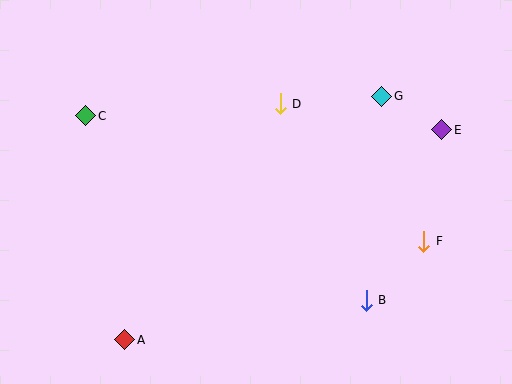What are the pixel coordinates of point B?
Point B is at (366, 300).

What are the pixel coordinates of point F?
Point F is at (424, 241).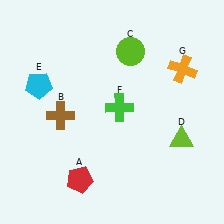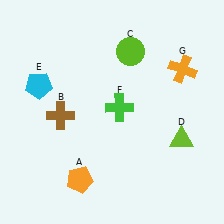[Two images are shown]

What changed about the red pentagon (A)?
In Image 1, A is red. In Image 2, it changed to orange.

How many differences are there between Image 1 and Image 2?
There is 1 difference between the two images.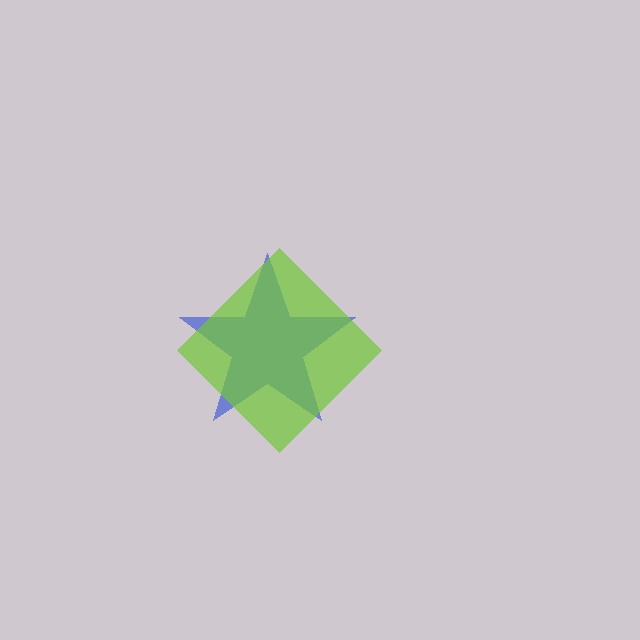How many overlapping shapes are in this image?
There are 2 overlapping shapes in the image.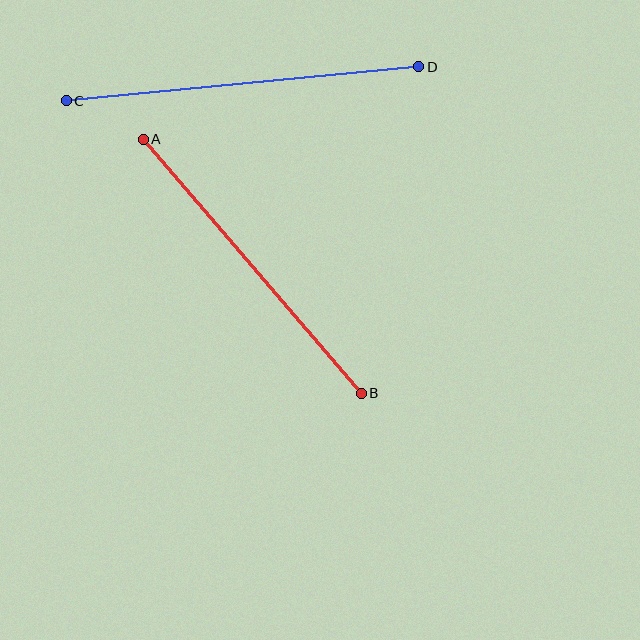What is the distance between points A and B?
The distance is approximately 335 pixels.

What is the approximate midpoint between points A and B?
The midpoint is at approximately (252, 266) pixels.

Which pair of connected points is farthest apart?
Points C and D are farthest apart.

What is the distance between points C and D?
The distance is approximately 354 pixels.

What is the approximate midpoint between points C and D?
The midpoint is at approximately (243, 84) pixels.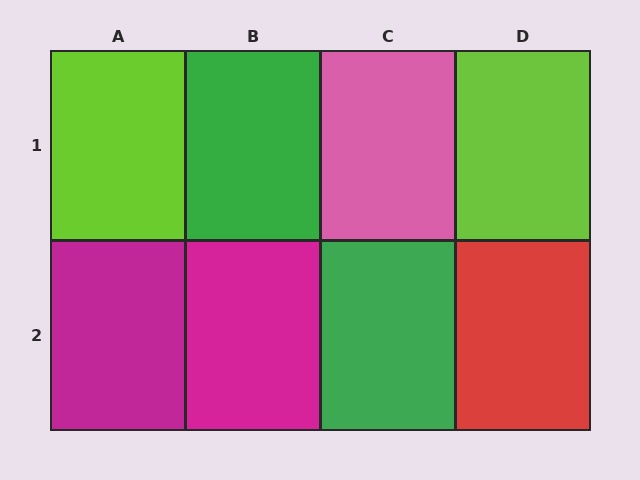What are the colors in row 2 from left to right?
Magenta, magenta, green, red.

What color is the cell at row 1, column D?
Lime.